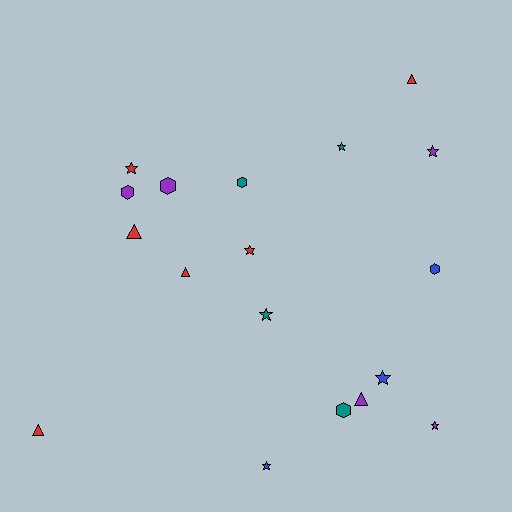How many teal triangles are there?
There are no teal triangles.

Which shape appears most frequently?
Star, with 8 objects.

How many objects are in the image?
There are 18 objects.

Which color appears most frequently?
Red, with 6 objects.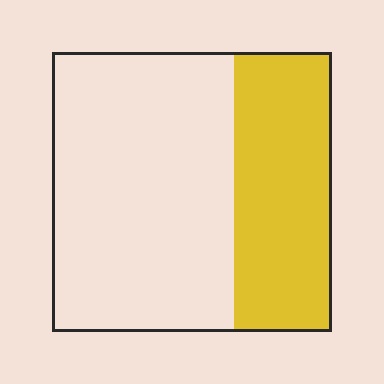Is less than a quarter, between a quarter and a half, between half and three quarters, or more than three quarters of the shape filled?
Between a quarter and a half.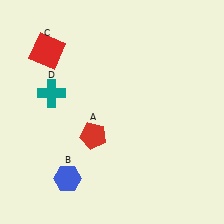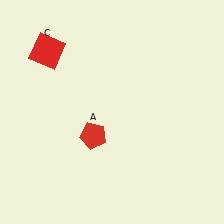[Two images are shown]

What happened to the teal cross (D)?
The teal cross (D) was removed in Image 2. It was in the top-left area of Image 1.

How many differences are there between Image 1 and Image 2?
There are 2 differences between the two images.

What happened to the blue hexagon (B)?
The blue hexagon (B) was removed in Image 2. It was in the bottom-left area of Image 1.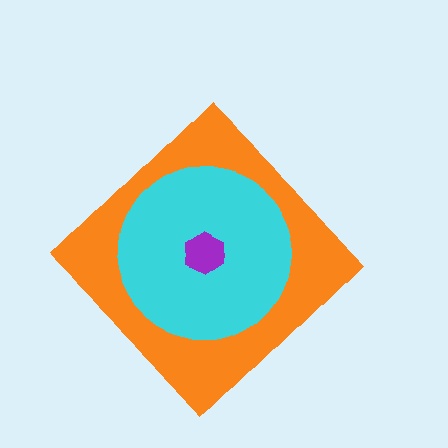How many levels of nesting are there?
3.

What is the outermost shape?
The orange diamond.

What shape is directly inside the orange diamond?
The cyan circle.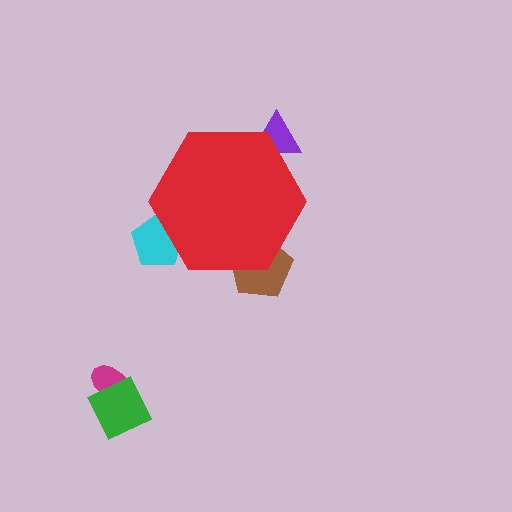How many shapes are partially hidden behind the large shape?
3 shapes are partially hidden.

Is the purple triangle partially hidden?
Yes, the purple triangle is partially hidden behind the red hexagon.